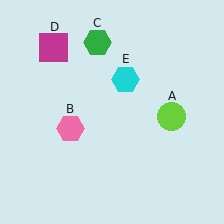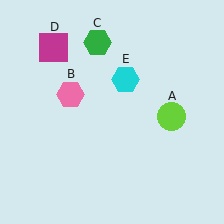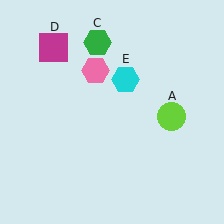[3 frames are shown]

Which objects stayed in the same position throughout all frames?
Lime circle (object A) and green hexagon (object C) and magenta square (object D) and cyan hexagon (object E) remained stationary.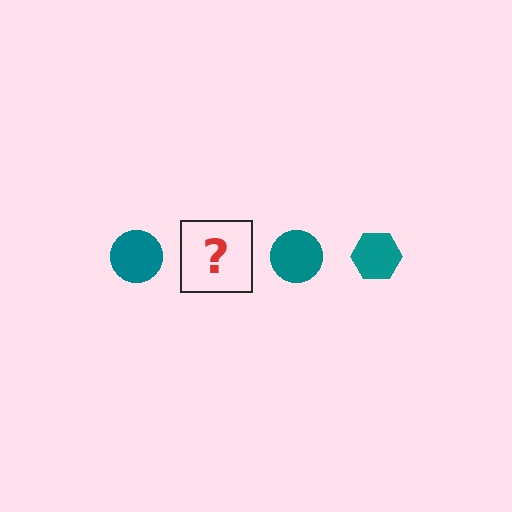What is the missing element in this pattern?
The missing element is a teal hexagon.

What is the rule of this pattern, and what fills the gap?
The rule is that the pattern cycles through circle, hexagon shapes in teal. The gap should be filled with a teal hexagon.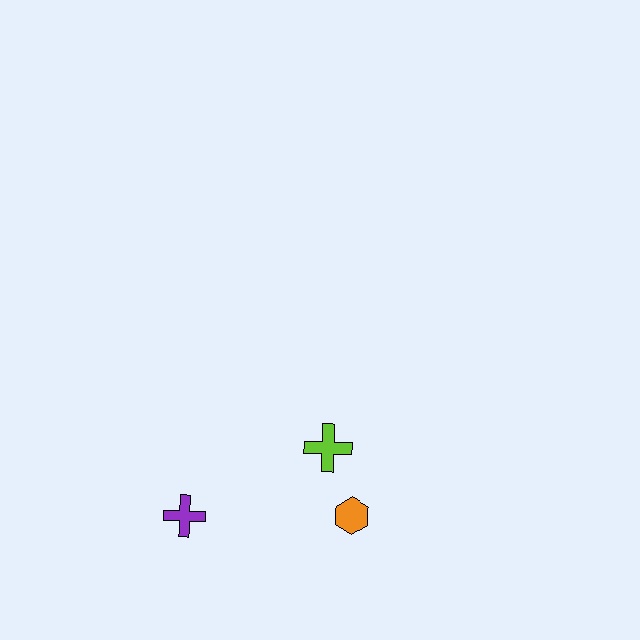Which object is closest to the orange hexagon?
The lime cross is closest to the orange hexagon.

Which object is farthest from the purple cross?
The orange hexagon is farthest from the purple cross.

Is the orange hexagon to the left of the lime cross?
No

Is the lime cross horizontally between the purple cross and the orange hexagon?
Yes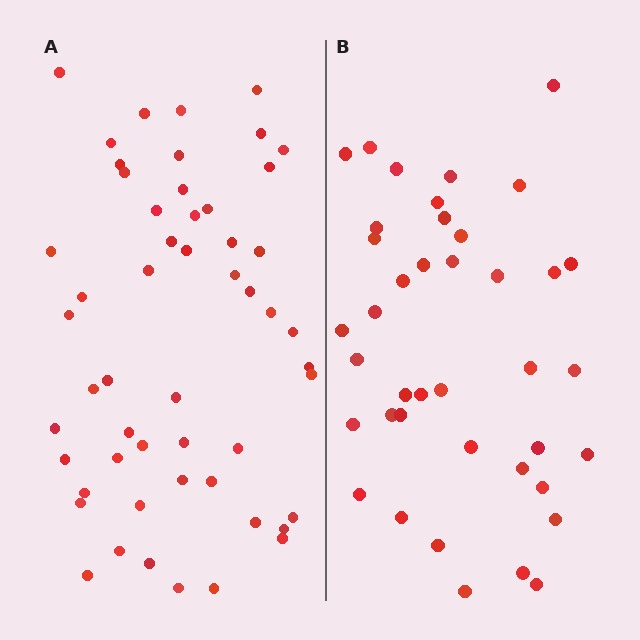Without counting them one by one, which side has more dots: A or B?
Region A (the left region) has more dots.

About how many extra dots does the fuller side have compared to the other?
Region A has approximately 15 more dots than region B.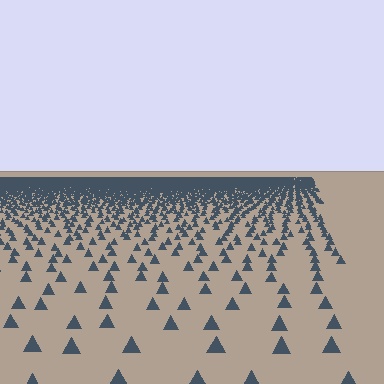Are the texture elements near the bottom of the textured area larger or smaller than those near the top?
Larger. Near the bottom, elements are closer to the viewer and appear at a bigger on-screen size.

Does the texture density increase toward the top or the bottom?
Density increases toward the top.